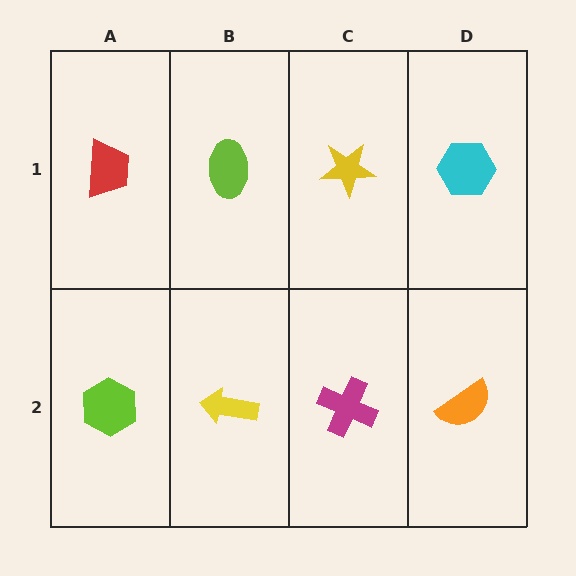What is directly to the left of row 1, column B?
A red trapezoid.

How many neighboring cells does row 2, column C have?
3.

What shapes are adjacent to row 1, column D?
An orange semicircle (row 2, column D), a yellow star (row 1, column C).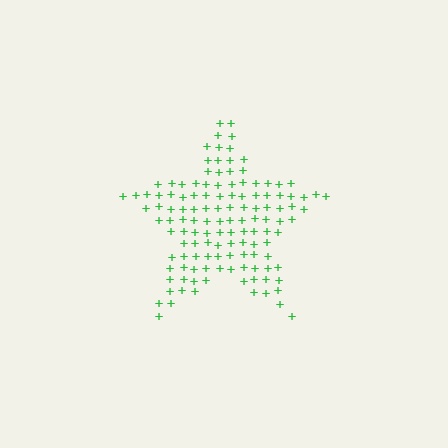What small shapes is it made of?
It is made of small plus signs.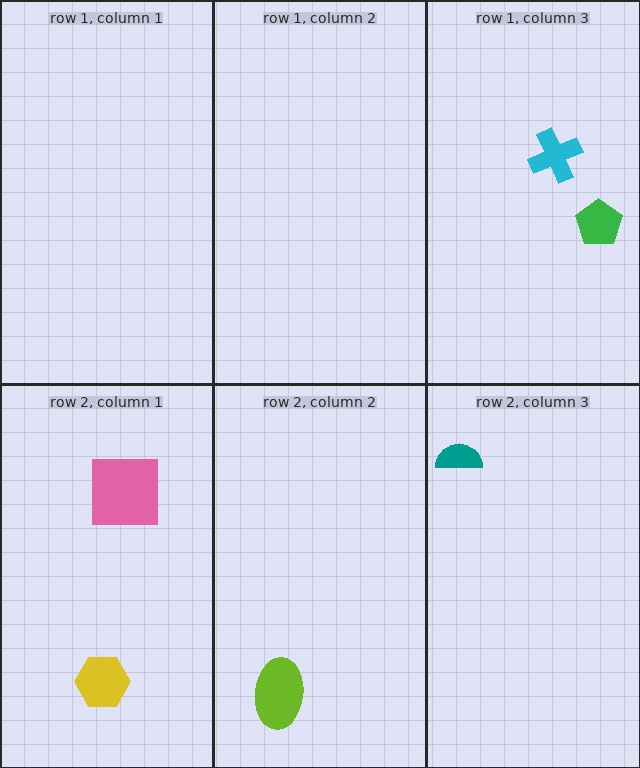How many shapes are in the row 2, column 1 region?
2.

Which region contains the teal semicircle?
The row 2, column 3 region.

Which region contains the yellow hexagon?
The row 2, column 1 region.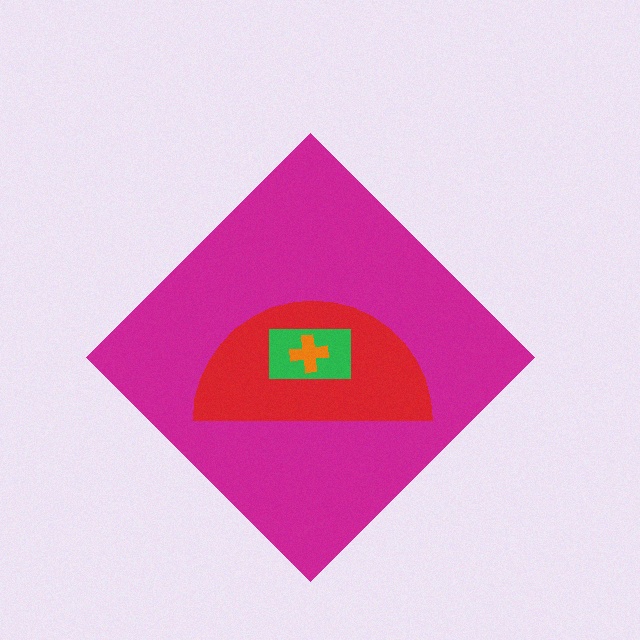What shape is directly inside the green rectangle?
The orange cross.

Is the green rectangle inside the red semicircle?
Yes.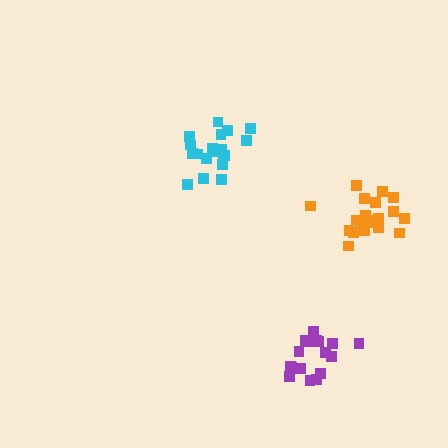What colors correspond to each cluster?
The clusters are colored: orange, purple, cyan.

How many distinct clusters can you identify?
There are 3 distinct clusters.